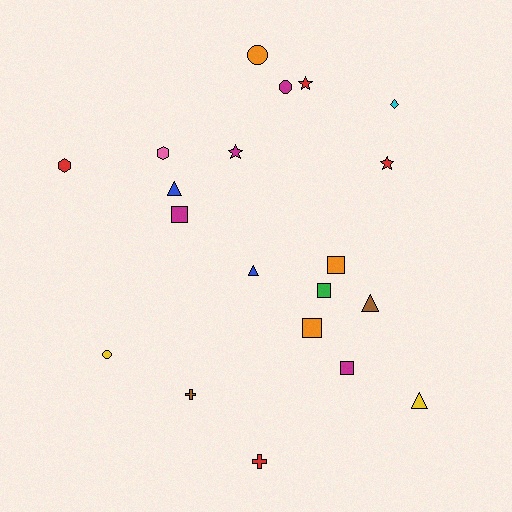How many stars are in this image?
There are 3 stars.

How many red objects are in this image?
There are 4 red objects.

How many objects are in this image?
There are 20 objects.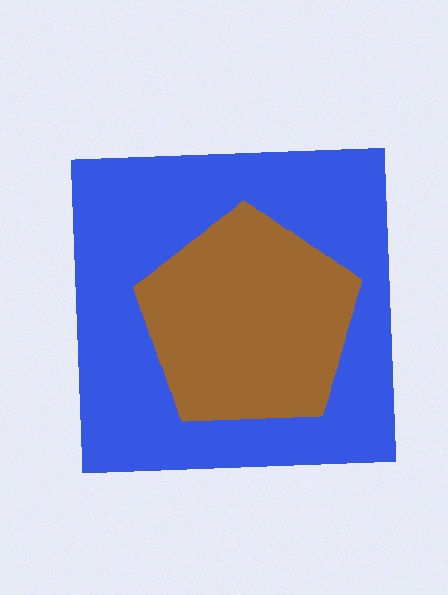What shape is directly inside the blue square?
The brown pentagon.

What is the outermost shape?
The blue square.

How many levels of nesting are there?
2.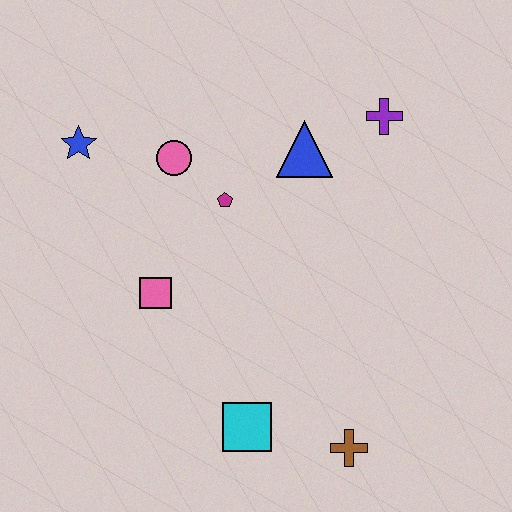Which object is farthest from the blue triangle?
The brown cross is farthest from the blue triangle.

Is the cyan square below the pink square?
Yes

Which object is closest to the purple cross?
The blue triangle is closest to the purple cross.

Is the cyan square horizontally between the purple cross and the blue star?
Yes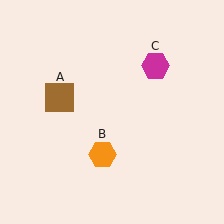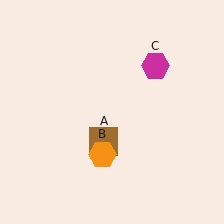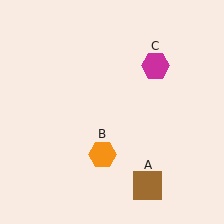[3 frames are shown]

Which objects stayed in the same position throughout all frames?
Orange hexagon (object B) and magenta hexagon (object C) remained stationary.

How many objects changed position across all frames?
1 object changed position: brown square (object A).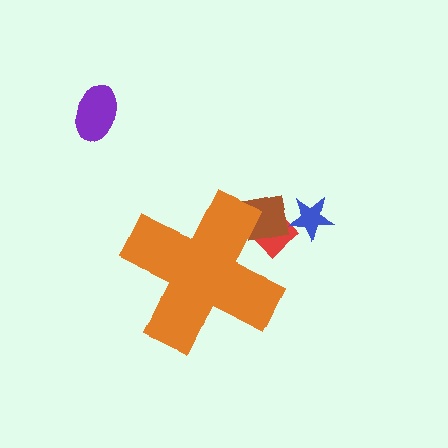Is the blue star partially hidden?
No, the blue star is fully visible.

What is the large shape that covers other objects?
An orange cross.